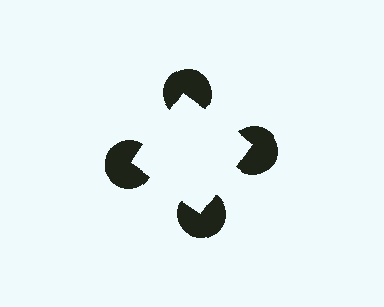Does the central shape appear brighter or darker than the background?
It typically appears slightly brighter than the background, even though no actual brightness change is drawn.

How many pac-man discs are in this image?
There are 4 — one at each vertex of the illusory square.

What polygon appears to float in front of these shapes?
An illusory square — its edges are inferred from the aligned wedge cuts in the pac-man discs, not physically drawn.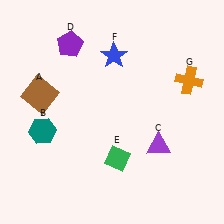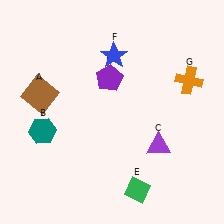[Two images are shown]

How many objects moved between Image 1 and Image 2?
2 objects moved between the two images.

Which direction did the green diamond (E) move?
The green diamond (E) moved down.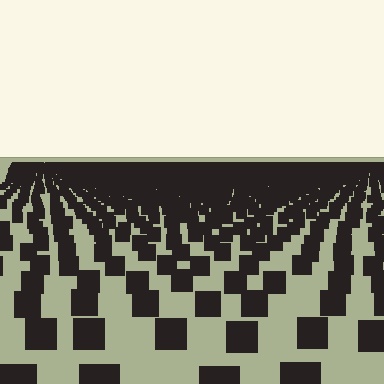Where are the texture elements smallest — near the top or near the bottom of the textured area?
Near the top.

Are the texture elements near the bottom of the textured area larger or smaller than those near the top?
Larger. Near the bottom, elements are closer to the viewer and appear at a bigger on-screen size.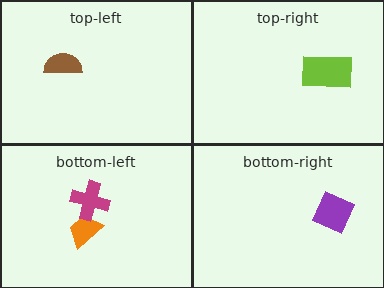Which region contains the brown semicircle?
The top-left region.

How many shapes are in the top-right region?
1.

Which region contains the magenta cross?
The bottom-left region.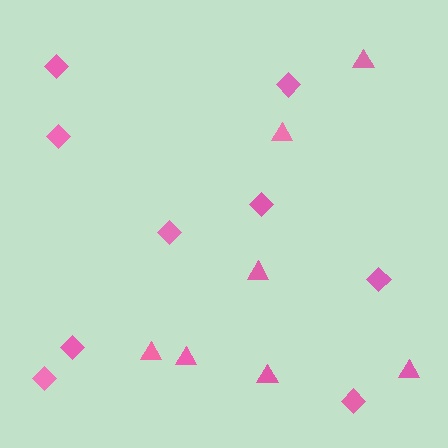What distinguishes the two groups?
There are 2 groups: one group of diamonds (9) and one group of triangles (7).